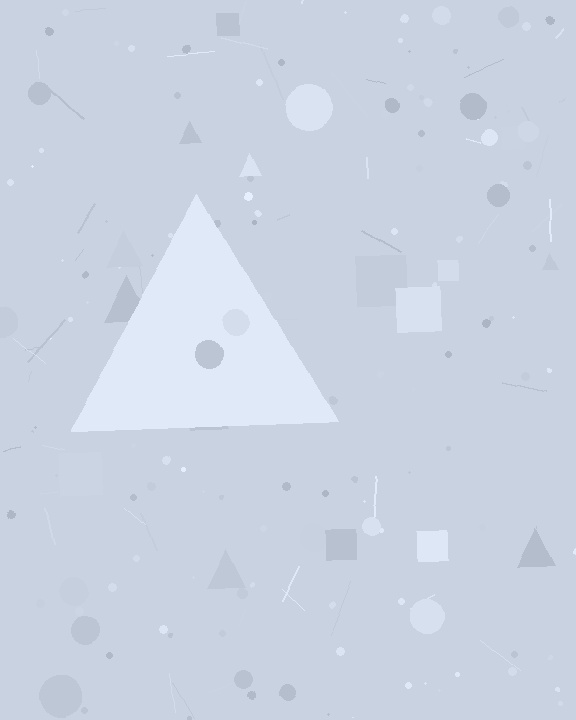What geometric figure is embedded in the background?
A triangle is embedded in the background.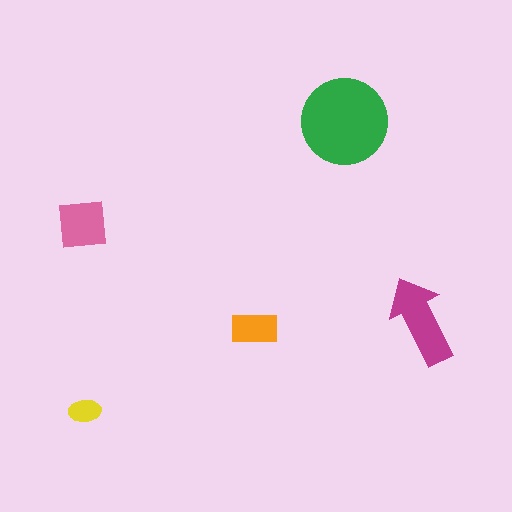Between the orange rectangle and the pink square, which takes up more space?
The pink square.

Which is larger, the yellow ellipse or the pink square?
The pink square.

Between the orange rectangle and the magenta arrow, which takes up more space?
The magenta arrow.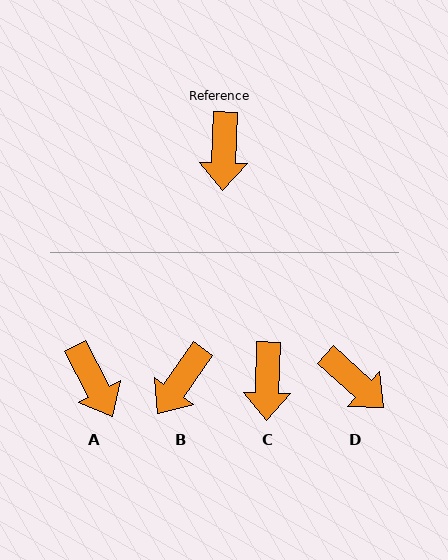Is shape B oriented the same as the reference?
No, it is off by about 33 degrees.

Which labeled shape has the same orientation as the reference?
C.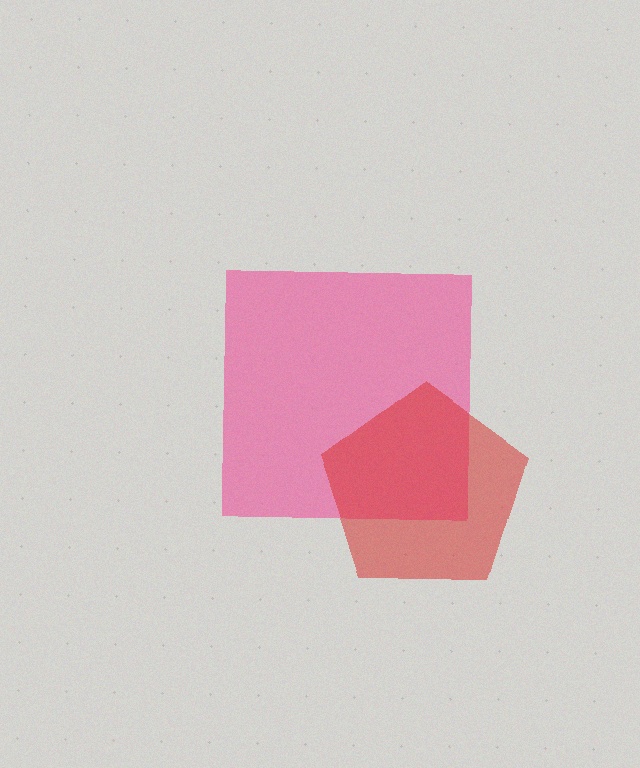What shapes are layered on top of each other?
The layered shapes are: a pink square, a red pentagon.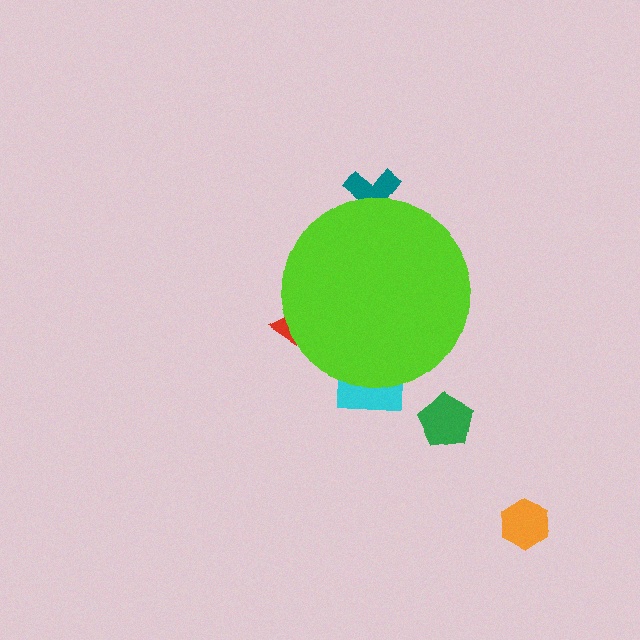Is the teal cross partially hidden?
Yes, the teal cross is partially hidden behind the lime circle.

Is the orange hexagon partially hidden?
No, the orange hexagon is fully visible.